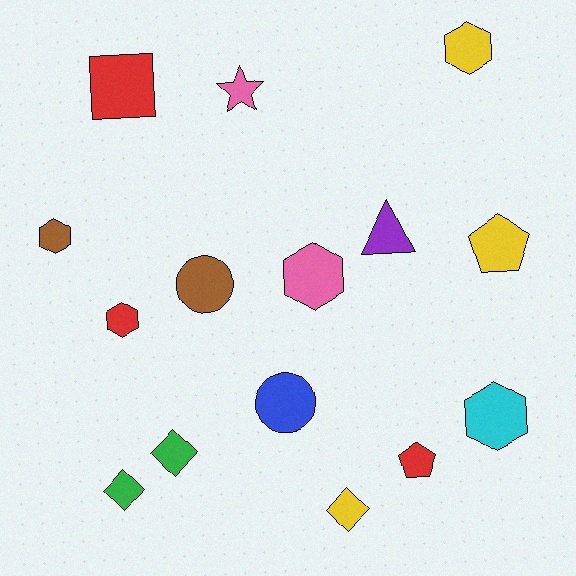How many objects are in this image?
There are 15 objects.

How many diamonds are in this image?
There are 3 diamonds.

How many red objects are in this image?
There are 3 red objects.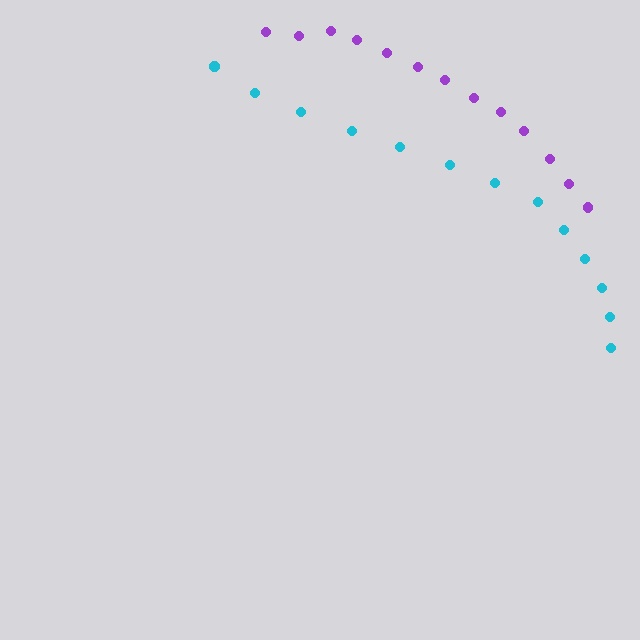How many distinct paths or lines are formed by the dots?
There are 2 distinct paths.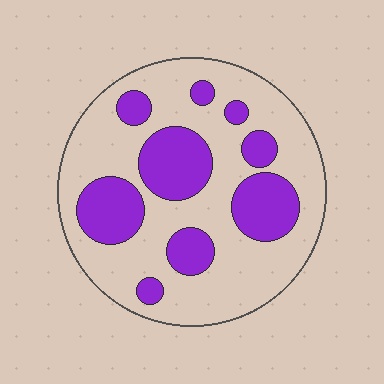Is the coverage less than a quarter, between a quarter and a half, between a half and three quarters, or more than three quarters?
Between a quarter and a half.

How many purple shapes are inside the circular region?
9.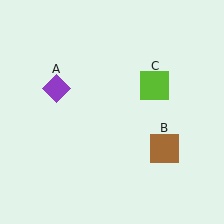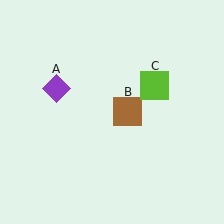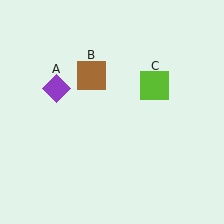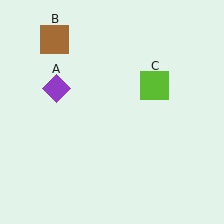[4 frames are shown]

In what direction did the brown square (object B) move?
The brown square (object B) moved up and to the left.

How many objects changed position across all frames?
1 object changed position: brown square (object B).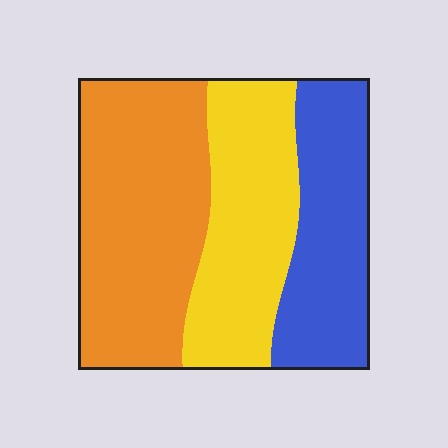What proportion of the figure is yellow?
Yellow takes up between a sixth and a third of the figure.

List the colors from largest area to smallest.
From largest to smallest: orange, yellow, blue.